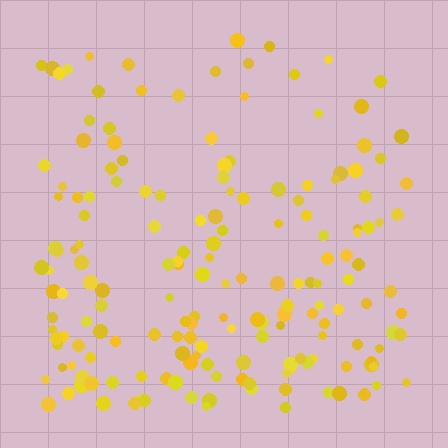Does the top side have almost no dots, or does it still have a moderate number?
Still a moderate number, just noticeably fewer than the bottom.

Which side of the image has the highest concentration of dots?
The bottom.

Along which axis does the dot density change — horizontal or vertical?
Vertical.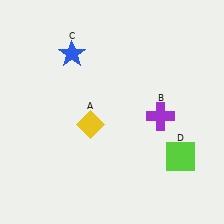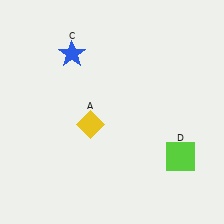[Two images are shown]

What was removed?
The purple cross (B) was removed in Image 2.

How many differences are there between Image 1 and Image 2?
There is 1 difference between the two images.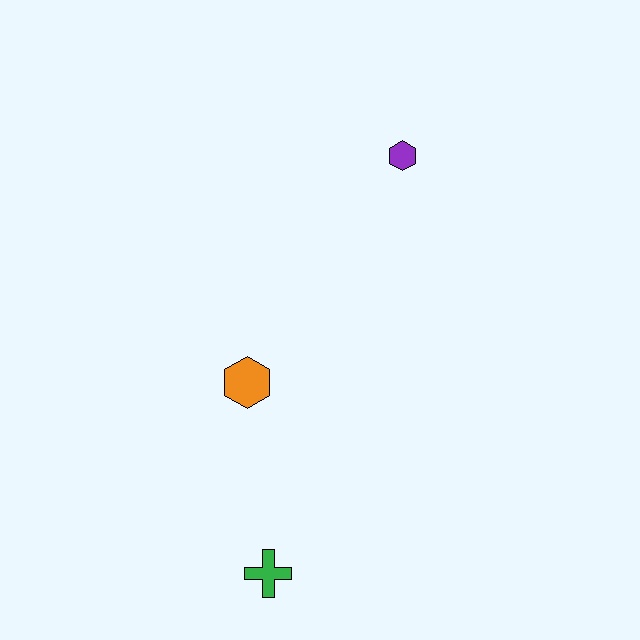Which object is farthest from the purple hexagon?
The green cross is farthest from the purple hexagon.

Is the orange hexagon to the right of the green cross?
No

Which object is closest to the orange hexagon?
The green cross is closest to the orange hexagon.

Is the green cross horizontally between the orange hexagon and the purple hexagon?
Yes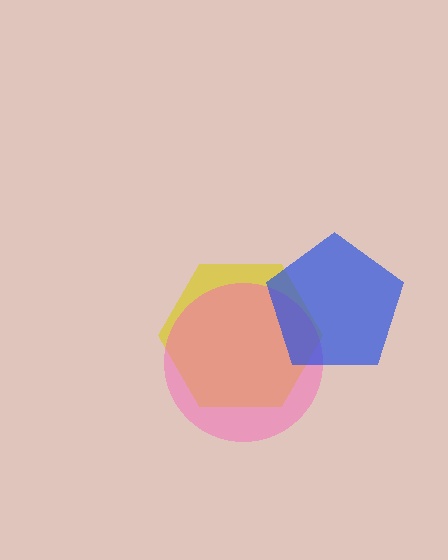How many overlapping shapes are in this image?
There are 3 overlapping shapes in the image.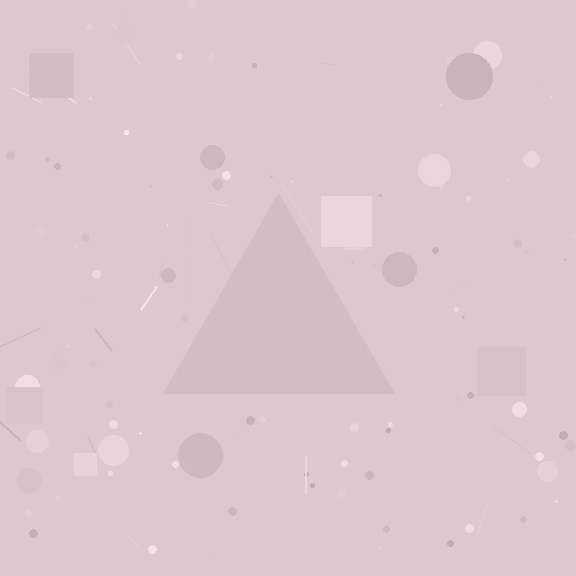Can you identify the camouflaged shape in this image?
The camouflaged shape is a triangle.